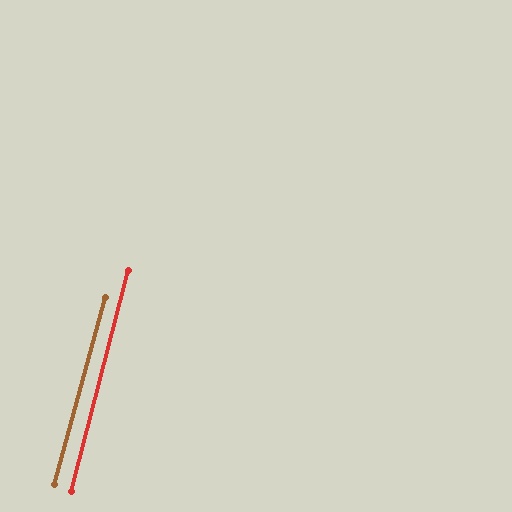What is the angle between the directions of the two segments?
Approximately 1 degree.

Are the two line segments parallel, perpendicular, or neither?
Parallel — their directions differ by only 0.6°.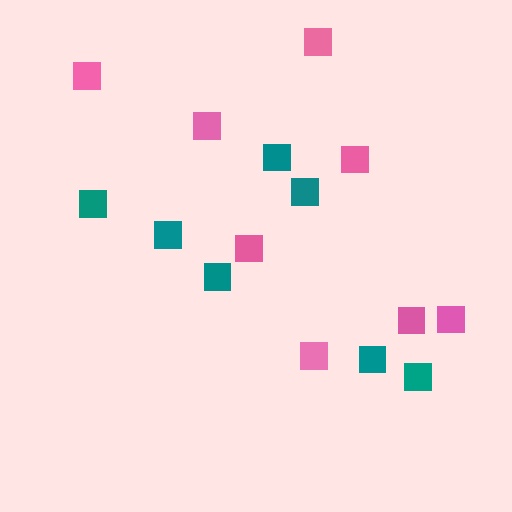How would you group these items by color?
There are 2 groups: one group of pink squares (8) and one group of teal squares (7).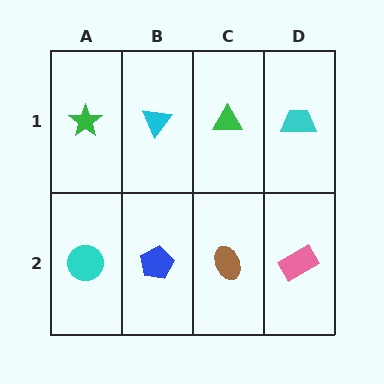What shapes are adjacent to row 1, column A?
A cyan circle (row 2, column A), a cyan triangle (row 1, column B).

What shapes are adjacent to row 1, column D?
A pink rectangle (row 2, column D), a green triangle (row 1, column C).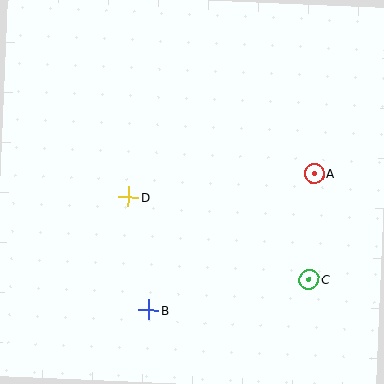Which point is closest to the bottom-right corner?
Point C is closest to the bottom-right corner.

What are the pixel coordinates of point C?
Point C is at (309, 279).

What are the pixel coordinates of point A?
Point A is at (314, 174).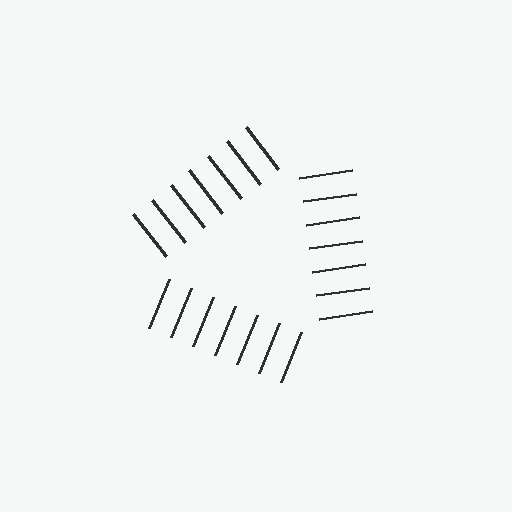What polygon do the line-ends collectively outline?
An illusory triangle — the line segments terminate on its edges but no continuous stroke is drawn.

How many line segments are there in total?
21 — 7 along each of the 3 edges.